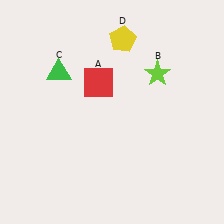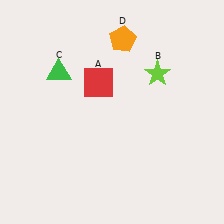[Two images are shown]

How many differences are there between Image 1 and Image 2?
There is 1 difference between the two images.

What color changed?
The pentagon (D) changed from yellow in Image 1 to orange in Image 2.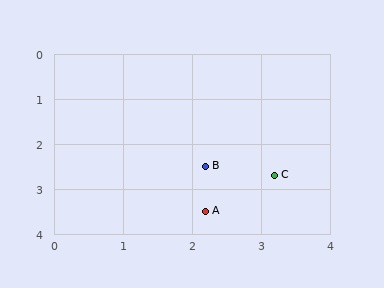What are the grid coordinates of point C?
Point C is at approximately (3.2, 2.7).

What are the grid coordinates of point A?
Point A is at approximately (2.2, 3.5).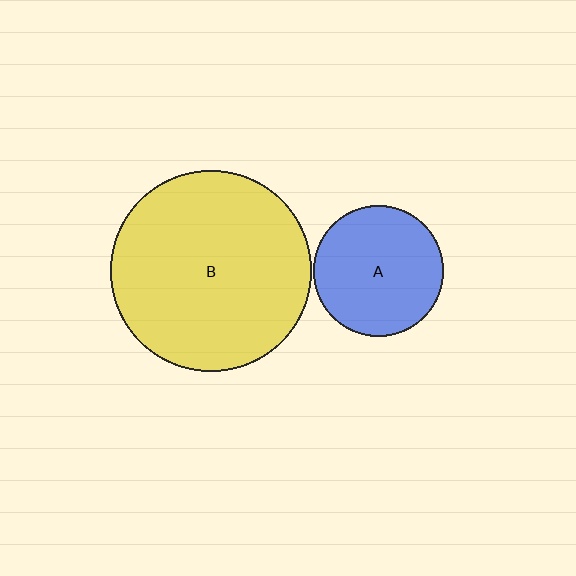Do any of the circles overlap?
No, none of the circles overlap.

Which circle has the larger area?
Circle B (yellow).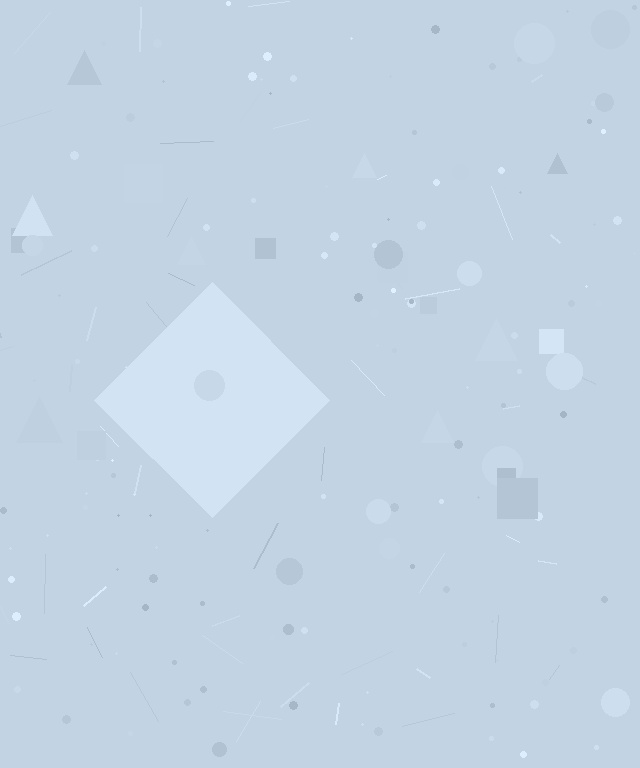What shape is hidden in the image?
A diamond is hidden in the image.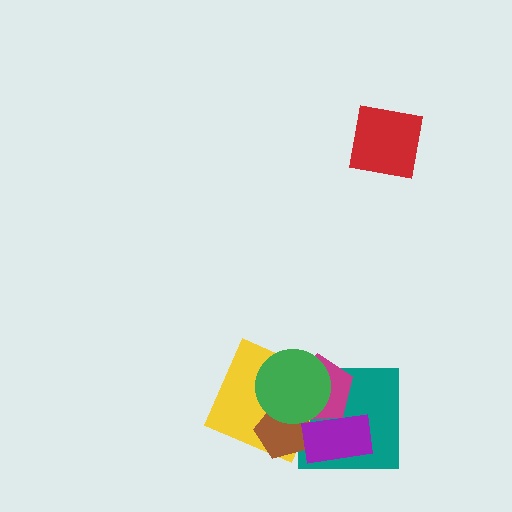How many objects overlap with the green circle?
4 objects overlap with the green circle.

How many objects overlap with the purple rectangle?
3 objects overlap with the purple rectangle.